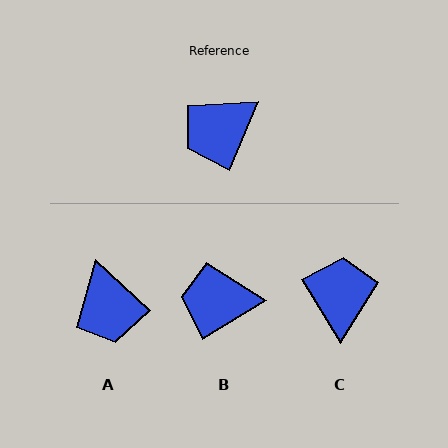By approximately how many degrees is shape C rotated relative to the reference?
Approximately 125 degrees clockwise.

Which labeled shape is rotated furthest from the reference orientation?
C, about 125 degrees away.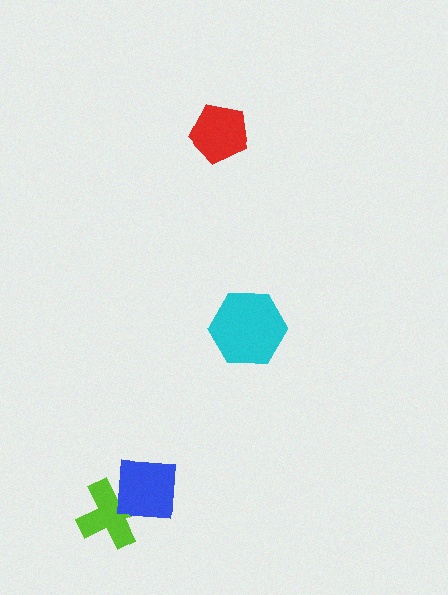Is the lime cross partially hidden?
Yes, it is partially covered by another shape.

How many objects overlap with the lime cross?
1 object overlaps with the lime cross.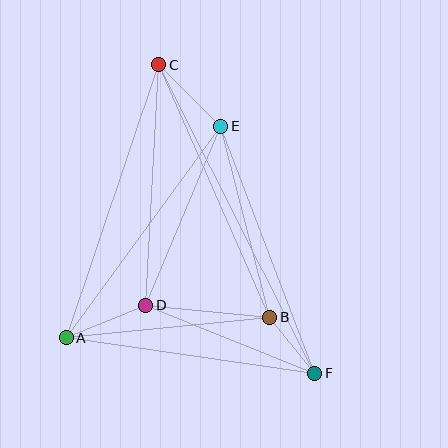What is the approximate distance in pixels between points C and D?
The distance between C and D is approximately 241 pixels.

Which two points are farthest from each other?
Points C and F are farthest from each other.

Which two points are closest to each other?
Points B and F are closest to each other.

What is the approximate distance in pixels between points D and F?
The distance between D and F is approximately 182 pixels.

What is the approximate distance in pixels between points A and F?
The distance between A and F is approximately 251 pixels.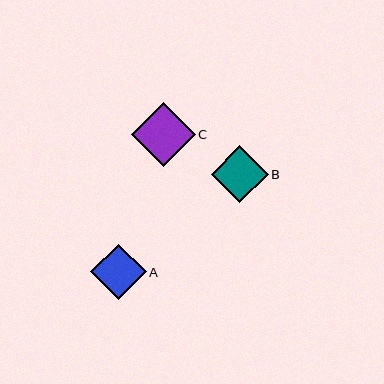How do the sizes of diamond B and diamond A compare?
Diamond B and diamond A are approximately the same size.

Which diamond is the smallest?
Diamond A is the smallest with a size of approximately 55 pixels.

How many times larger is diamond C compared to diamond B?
Diamond C is approximately 1.1 times the size of diamond B.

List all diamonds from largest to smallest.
From largest to smallest: C, B, A.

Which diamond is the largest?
Diamond C is the largest with a size of approximately 64 pixels.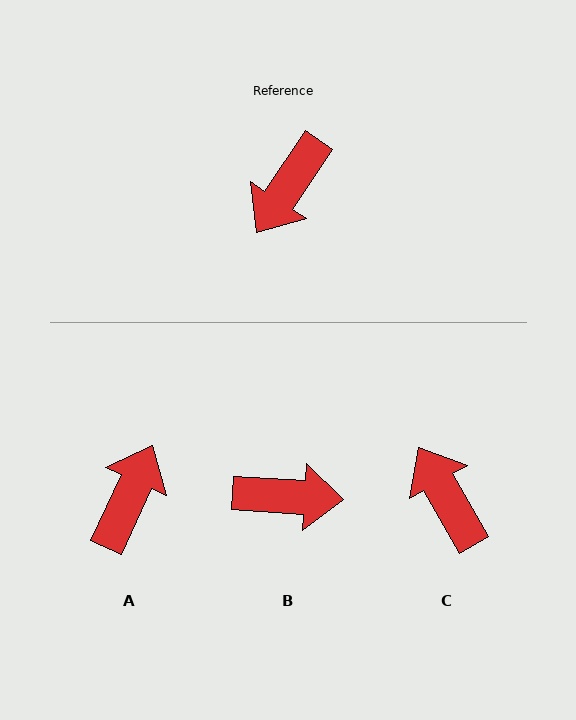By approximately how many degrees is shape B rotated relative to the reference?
Approximately 120 degrees counter-clockwise.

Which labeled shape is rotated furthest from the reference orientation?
A, about 171 degrees away.